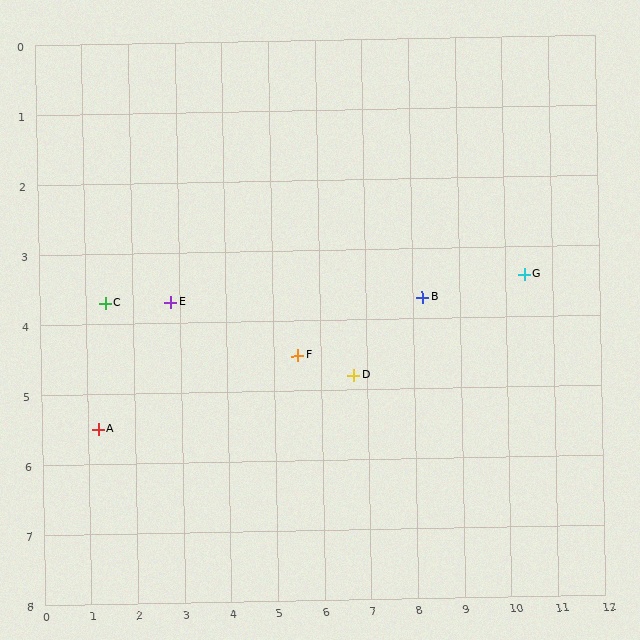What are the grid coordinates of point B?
Point B is at approximately (8.2, 3.7).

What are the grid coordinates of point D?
Point D is at approximately (6.7, 4.8).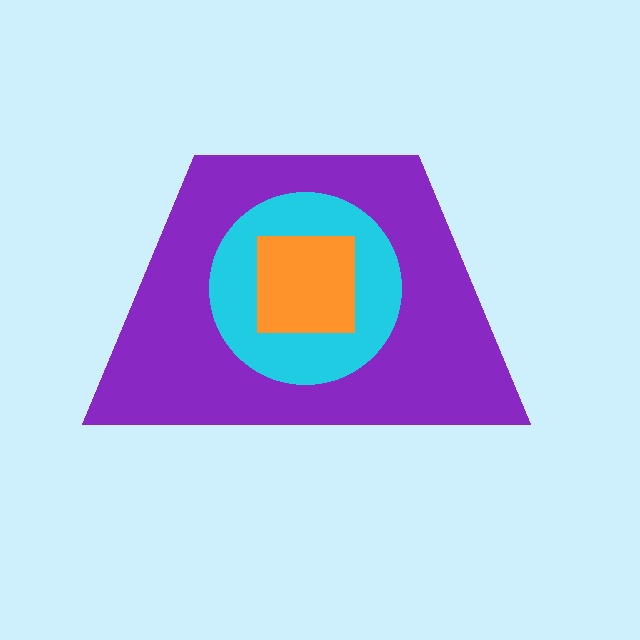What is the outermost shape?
The purple trapezoid.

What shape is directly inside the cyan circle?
The orange square.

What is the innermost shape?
The orange square.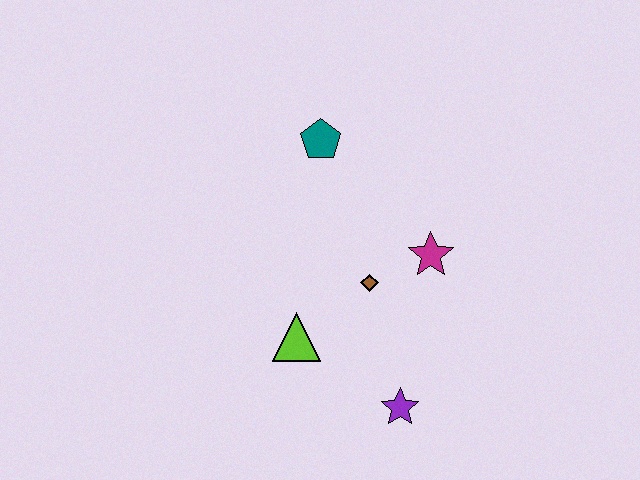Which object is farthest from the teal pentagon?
The purple star is farthest from the teal pentagon.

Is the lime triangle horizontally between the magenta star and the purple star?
No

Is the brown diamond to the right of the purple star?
No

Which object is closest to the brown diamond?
The magenta star is closest to the brown diamond.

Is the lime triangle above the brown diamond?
No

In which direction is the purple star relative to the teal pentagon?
The purple star is below the teal pentagon.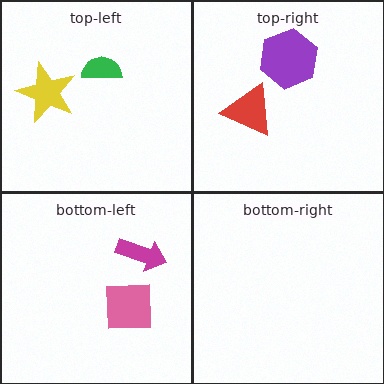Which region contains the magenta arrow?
The bottom-left region.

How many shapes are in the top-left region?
2.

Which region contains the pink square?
The bottom-left region.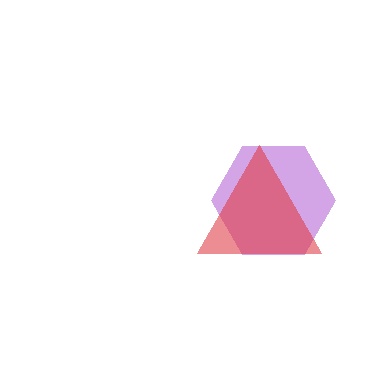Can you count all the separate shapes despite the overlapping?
Yes, there are 2 separate shapes.